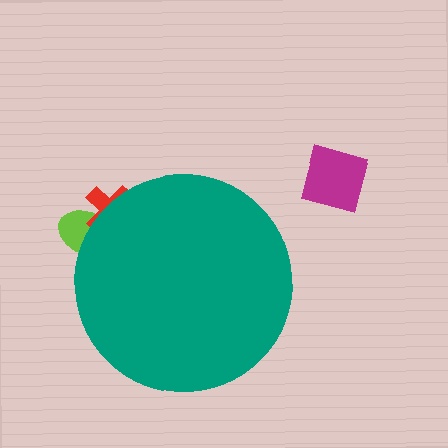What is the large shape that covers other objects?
A teal circle.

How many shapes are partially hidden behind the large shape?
2 shapes are partially hidden.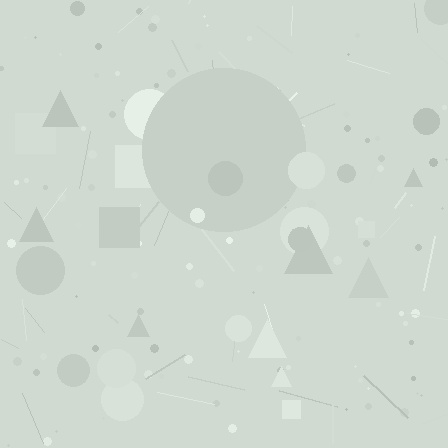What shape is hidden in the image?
A circle is hidden in the image.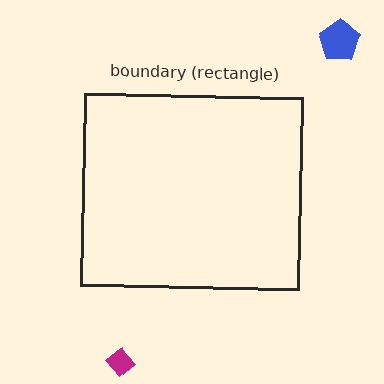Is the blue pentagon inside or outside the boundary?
Outside.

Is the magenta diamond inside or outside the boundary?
Outside.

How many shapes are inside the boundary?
0 inside, 2 outside.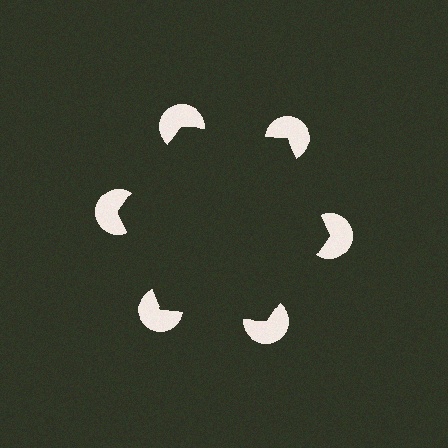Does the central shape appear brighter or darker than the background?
It typically appears slightly darker than the background, even though no actual brightness change is drawn.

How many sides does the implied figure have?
6 sides.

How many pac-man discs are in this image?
There are 6 — one at each vertex of the illusory hexagon.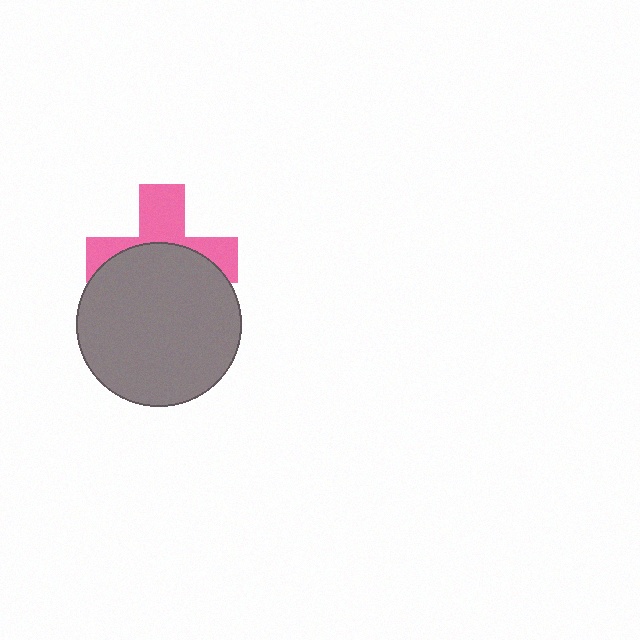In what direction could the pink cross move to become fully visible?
The pink cross could move up. That would shift it out from behind the gray circle entirely.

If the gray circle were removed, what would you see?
You would see the complete pink cross.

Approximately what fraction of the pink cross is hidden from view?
Roughly 56% of the pink cross is hidden behind the gray circle.